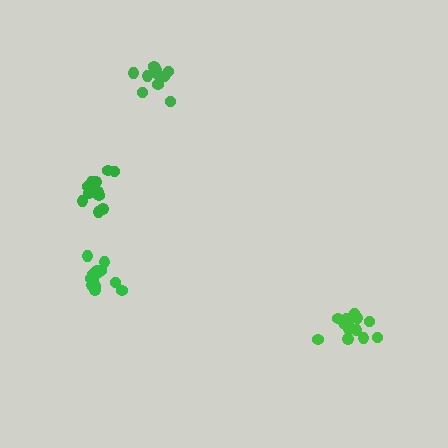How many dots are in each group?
Group 1: 14 dots, Group 2: 11 dots, Group 3: 14 dots, Group 4: 10 dots (49 total).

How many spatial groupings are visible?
There are 4 spatial groupings.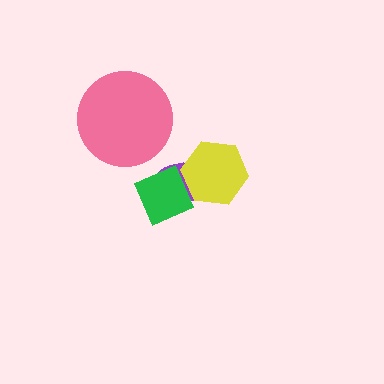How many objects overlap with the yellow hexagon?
2 objects overlap with the yellow hexagon.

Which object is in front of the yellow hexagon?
The green diamond is in front of the yellow hexagon.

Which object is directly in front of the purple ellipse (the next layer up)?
The yellow hexagon is directly in front of the purple ellipse.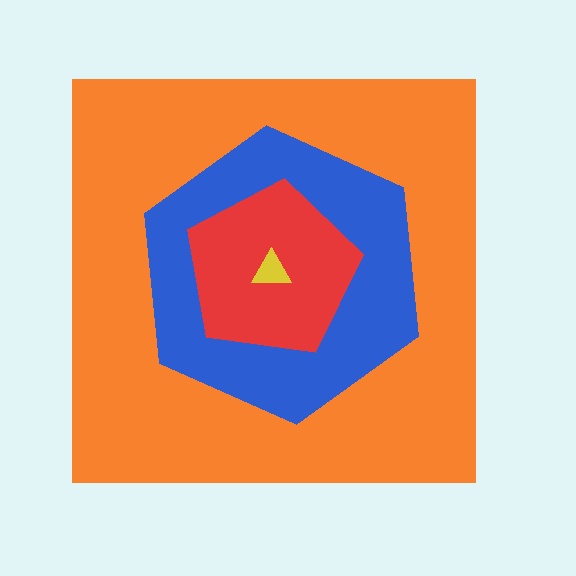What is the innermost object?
The yellow triangle.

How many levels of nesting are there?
4.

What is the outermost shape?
The orange square.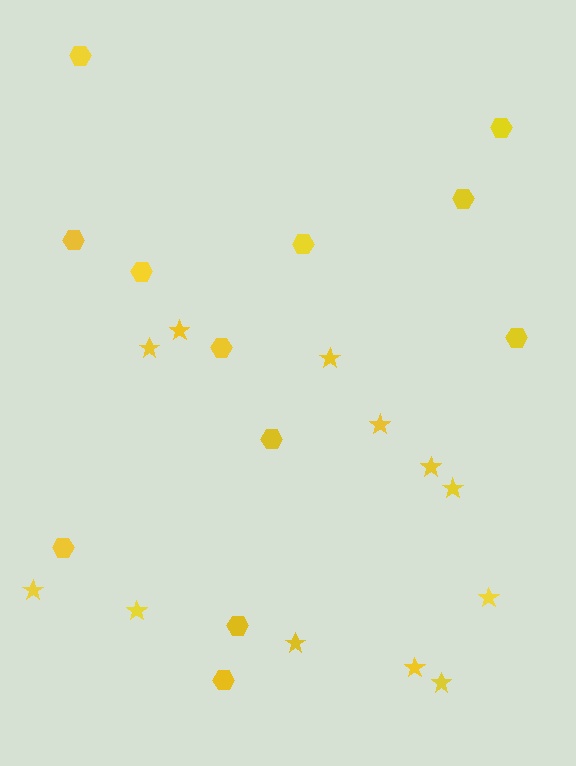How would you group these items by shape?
There are 2 groups: one group of stars (12) and one group of hexagons (12).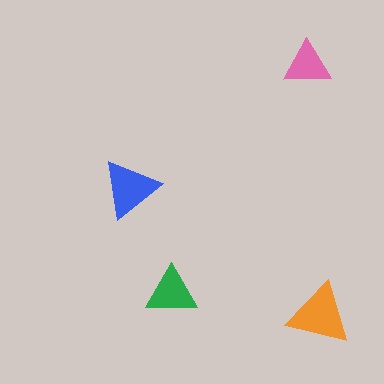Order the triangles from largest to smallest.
the orange one, the blue one, the green one, the pink one.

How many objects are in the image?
There are 4 objects in the image.